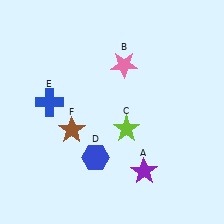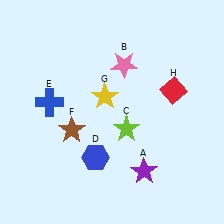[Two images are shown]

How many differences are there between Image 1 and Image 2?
There are 2 differences between the two images.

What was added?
A yellow star (G), a red diamond (H) were added in Image 2.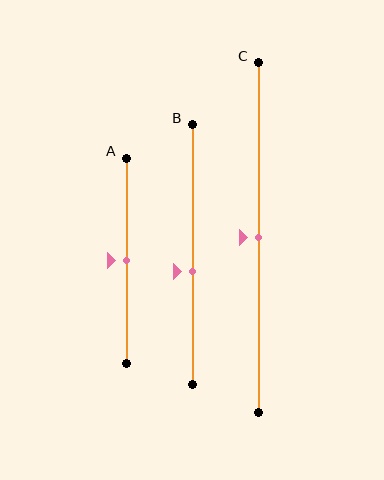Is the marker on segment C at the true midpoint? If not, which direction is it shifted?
Yes, the marker on segment C is at the true midpoint.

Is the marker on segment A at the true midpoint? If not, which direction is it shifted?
Yes, the marker on segment A is at the true midpoint.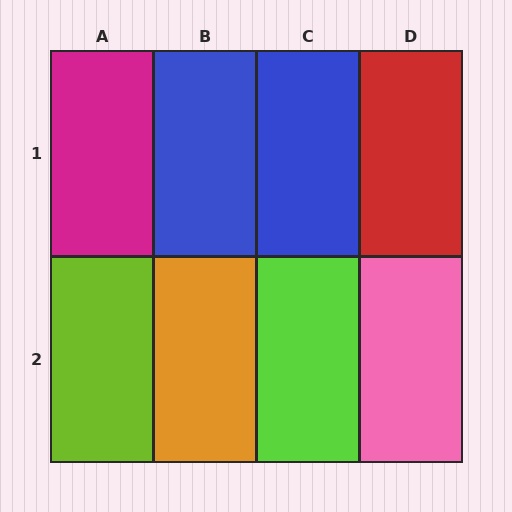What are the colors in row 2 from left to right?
Lime, orange, lime, pink.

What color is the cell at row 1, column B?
Blue.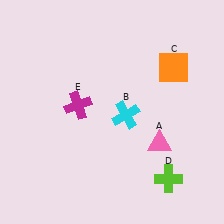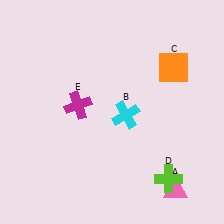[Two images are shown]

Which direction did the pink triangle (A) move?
The pink triangle (A) moved down.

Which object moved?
The pink triangle (A) moved down.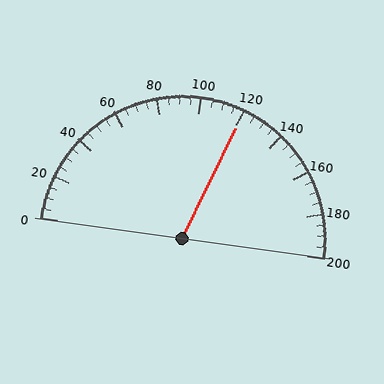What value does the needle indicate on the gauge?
The needle indicates approximately 120.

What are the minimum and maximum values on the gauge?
The gauge ranges from 0 to 200.